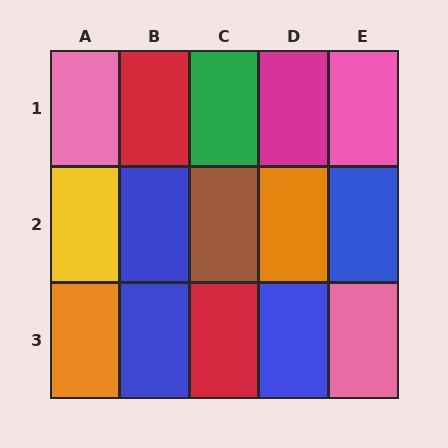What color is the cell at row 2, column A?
Yellow.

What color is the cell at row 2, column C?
Brown.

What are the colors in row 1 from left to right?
Pink, red, green, magenta, pink.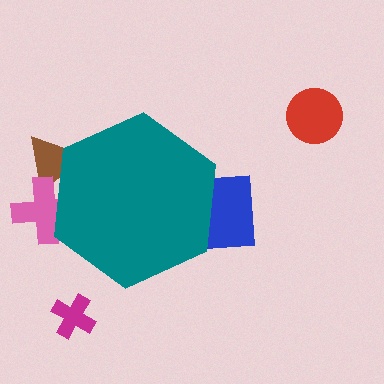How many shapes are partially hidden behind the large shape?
3 shapes are partially hidden.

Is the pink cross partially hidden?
Yes, the pink cross is partially hidden behind the teal hexagon.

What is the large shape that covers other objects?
A teal hexagon.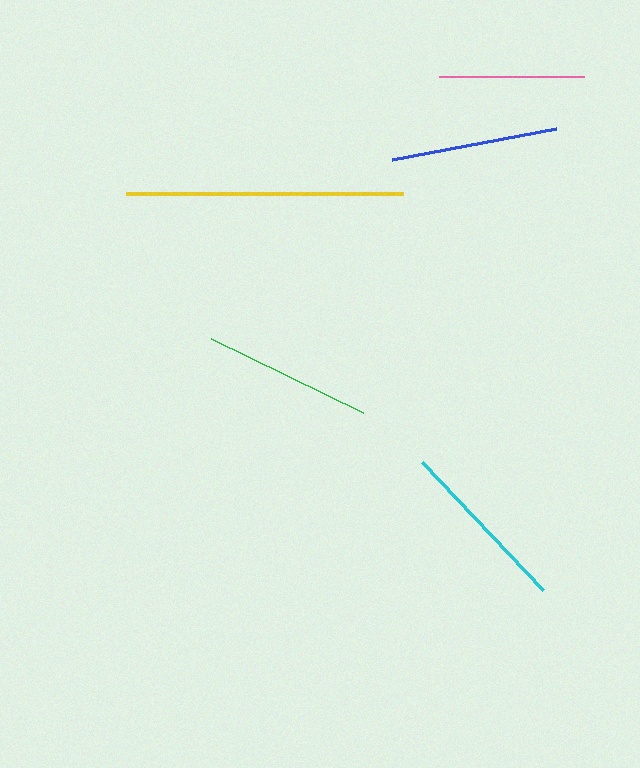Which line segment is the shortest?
The pink line is the shortest at approximately 145 pixels.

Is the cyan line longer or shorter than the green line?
The cyan line is longer than the green line.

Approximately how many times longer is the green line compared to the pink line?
The green line is approximately 1.2 times the length of the pink line.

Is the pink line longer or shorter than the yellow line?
The yellow line is longer than the pink line.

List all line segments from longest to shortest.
From longest to shortest: yellow, cyan, green, blue, pink.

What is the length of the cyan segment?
The cyan segment is approximately 176 pixels long.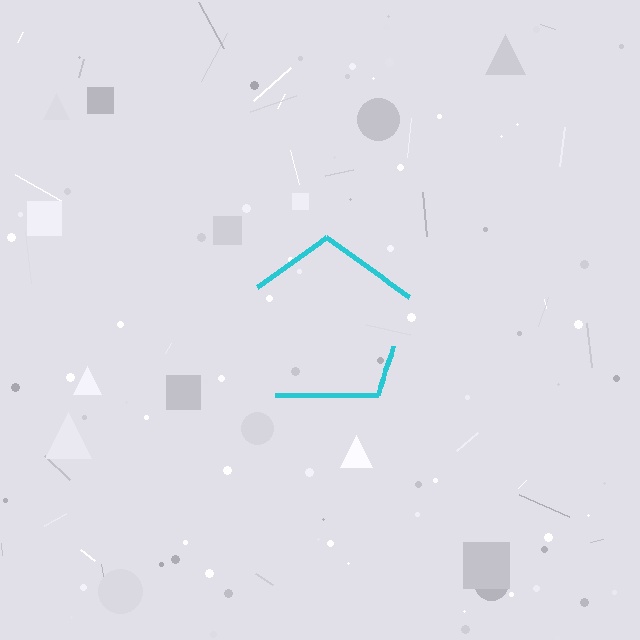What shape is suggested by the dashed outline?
The dashed outline suggests a pentagon.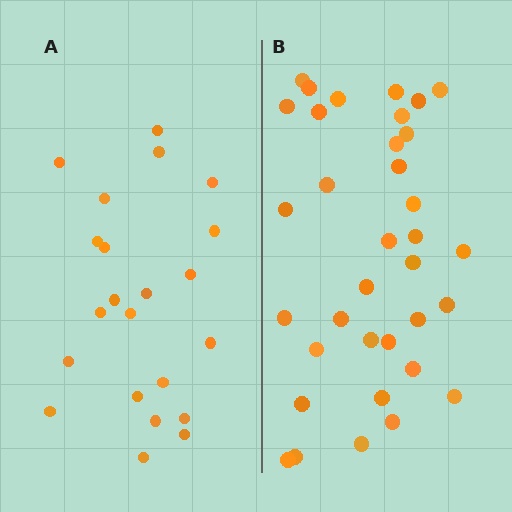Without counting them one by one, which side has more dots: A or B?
Region B (the right region) has more dots.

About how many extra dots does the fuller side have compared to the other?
Region B has approximately 15 more dots than region A.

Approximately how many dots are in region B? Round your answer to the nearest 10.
About 40 dots. (The exact count is 35, which rounds to 40.)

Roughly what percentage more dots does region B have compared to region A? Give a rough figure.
About 60% more.